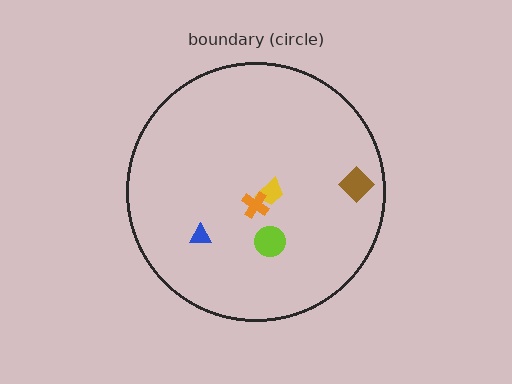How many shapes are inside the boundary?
5 inside, 0 outside.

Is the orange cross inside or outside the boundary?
Inside.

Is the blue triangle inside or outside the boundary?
Inside.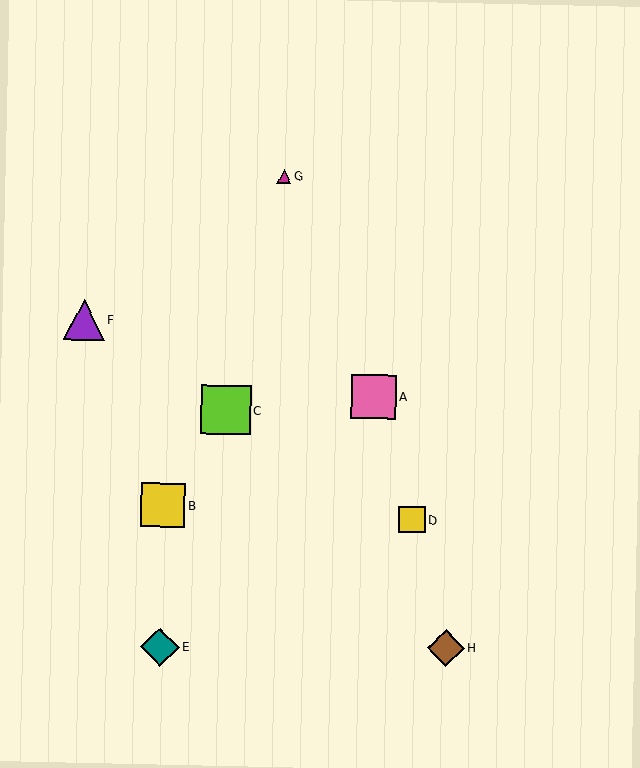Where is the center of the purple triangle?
The center of the purple triangle is at (84, 320).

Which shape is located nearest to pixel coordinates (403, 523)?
The yellow square (labeled D) at (412, 520) is nearest to that location.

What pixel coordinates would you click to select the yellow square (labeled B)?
Click at (163, 505) to select the yellow square B.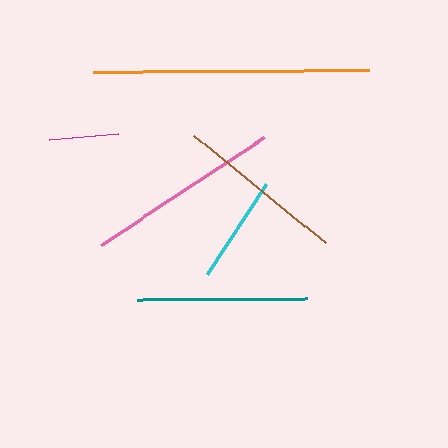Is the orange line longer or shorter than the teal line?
The orange line is longer than the teal line.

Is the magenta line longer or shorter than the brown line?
The brown line is longer than the magenta line.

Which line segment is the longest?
The orange line is the longest at approximately 276 pixels.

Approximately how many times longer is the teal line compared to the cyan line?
The teal line is approximately 1.6 times the length of the cyan line.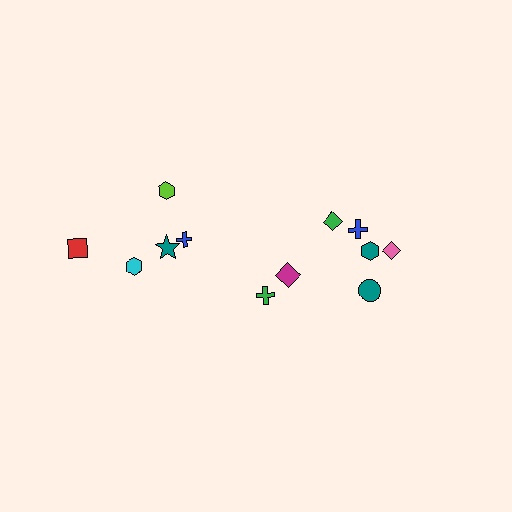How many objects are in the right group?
There are 8 objects.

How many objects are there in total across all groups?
There are 13 objects.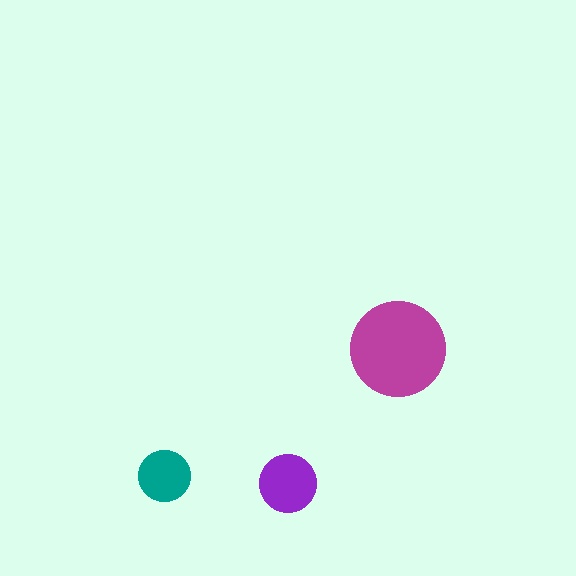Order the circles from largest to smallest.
the magenta one, the purple one, the teal one.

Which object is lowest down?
The purple circle is bottommost.